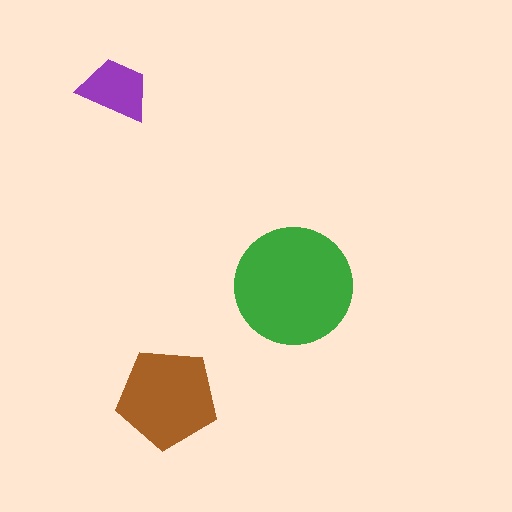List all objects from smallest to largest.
The purple trapezoid, the brown pentagon, the green circle.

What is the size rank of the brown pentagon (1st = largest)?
2nd.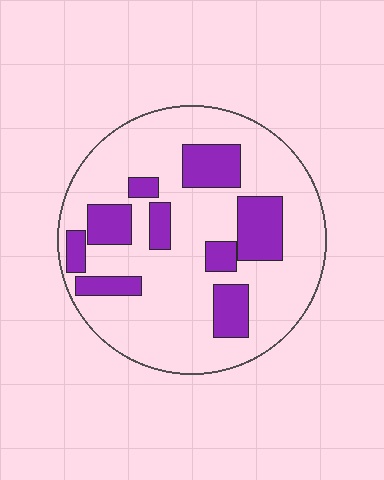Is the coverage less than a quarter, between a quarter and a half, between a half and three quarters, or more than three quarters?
Less than a quarter.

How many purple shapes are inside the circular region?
9.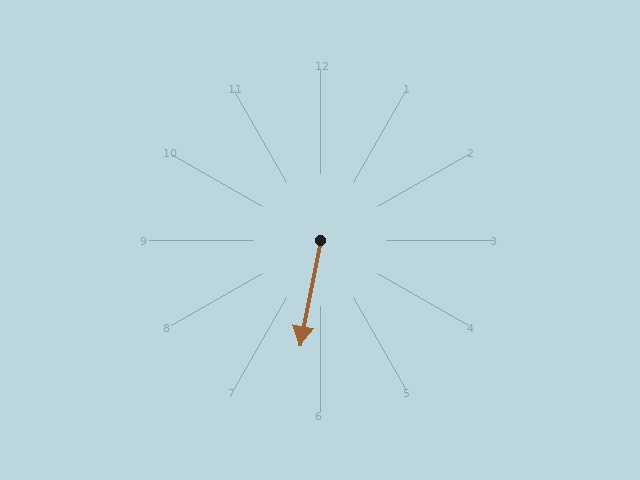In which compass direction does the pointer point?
South.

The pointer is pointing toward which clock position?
Roughly 6 o'clock.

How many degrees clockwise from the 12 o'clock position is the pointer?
Approximately 191 degrees.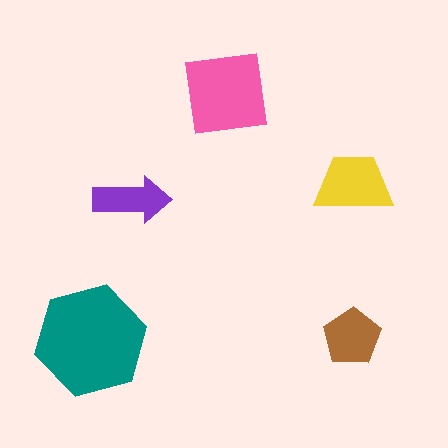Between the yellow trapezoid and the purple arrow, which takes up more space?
The yellow trapezoid.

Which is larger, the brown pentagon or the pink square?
The pink square.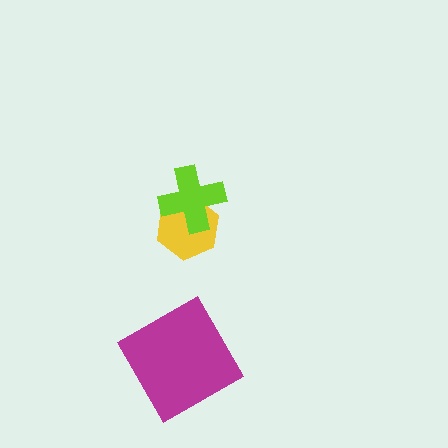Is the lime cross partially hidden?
No, no other shape covers it.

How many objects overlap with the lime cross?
1 object overlaps with the lime cross.